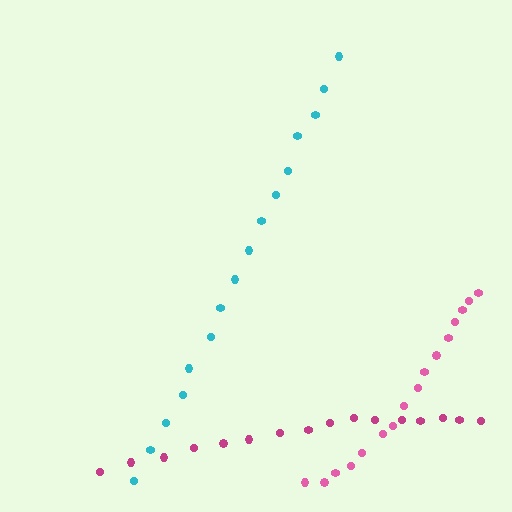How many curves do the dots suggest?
There are 3 distinct paths.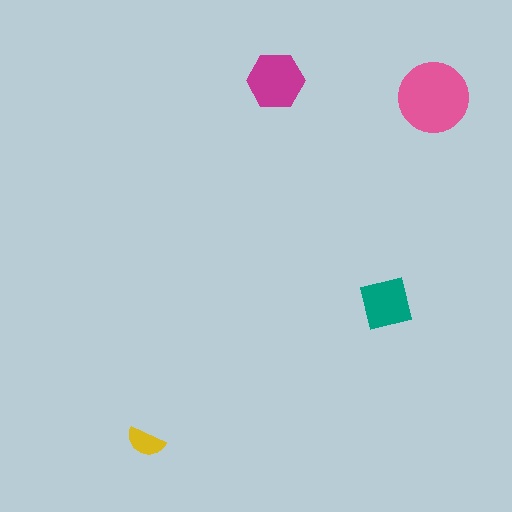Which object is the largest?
The pink circle.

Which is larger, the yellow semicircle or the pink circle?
The pink circle.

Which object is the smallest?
The yellow semicircle.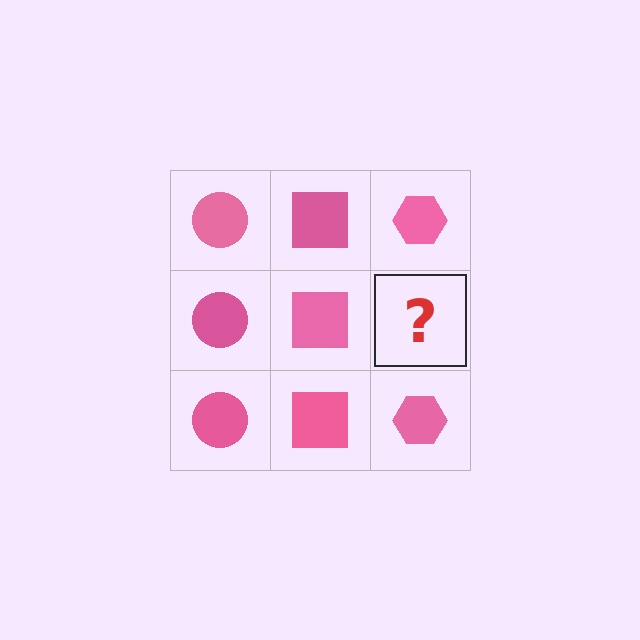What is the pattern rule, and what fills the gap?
The rule is that each column has a consistent shape. The gap should be filled with a pink hexagon.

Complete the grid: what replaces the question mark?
The question mark should be replaced with a pink hexagon.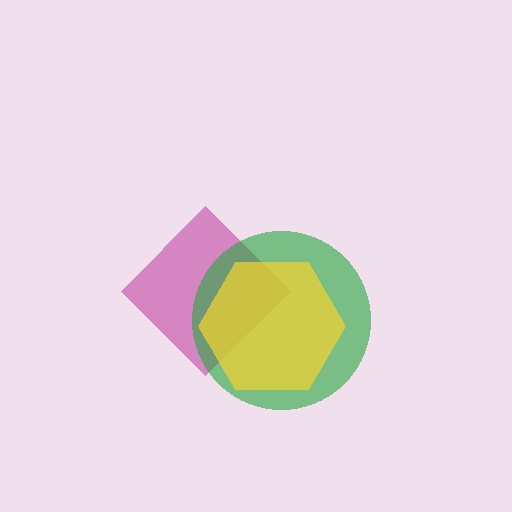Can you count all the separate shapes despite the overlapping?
Yes, there are 3 separate shapes.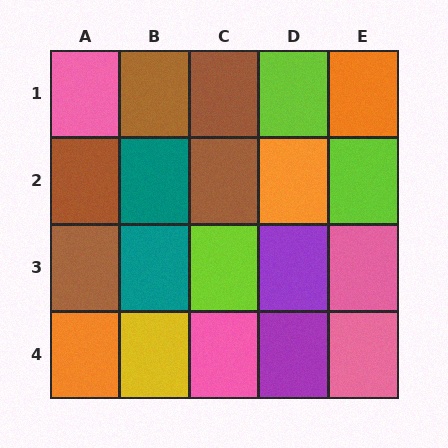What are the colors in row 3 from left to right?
Brown, teal, lime, purple, pink.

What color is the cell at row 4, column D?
Purple.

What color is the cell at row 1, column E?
Orange.